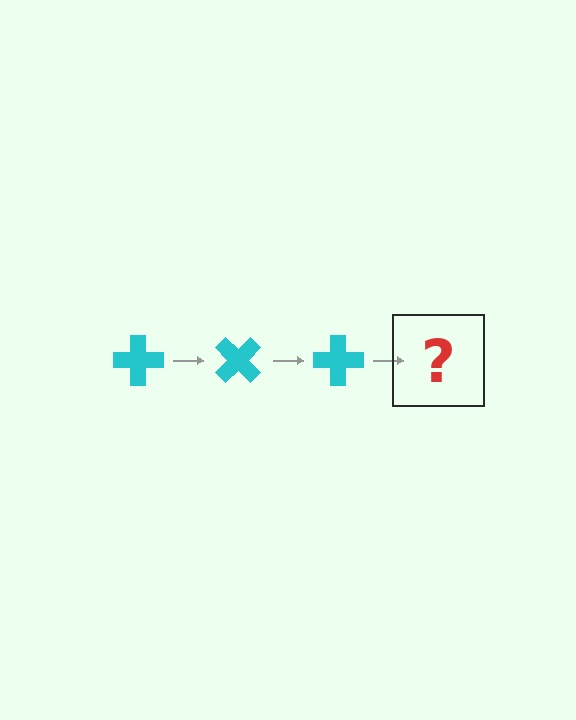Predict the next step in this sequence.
The next step is a cyan cross rotated 135 degrees.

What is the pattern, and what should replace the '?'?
The pattern is that the cross rotates 45 degrees each step. The '?' should be a cyan cross rotated 135 degrees.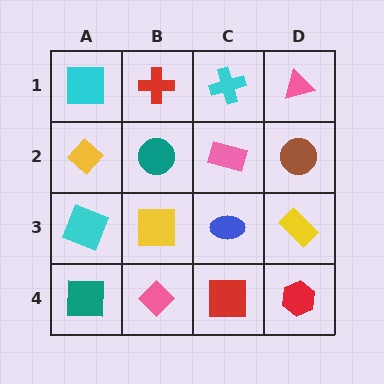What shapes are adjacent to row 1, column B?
A teal circle (row 2, column B), a cyan square (row 1, column A), a cyan cross (row 1, column C).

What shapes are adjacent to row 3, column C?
A pink rectangle (row 2, column C), a red square (row 4, column C), a yellow square (row 3, column B), a yellow rectangle (row 3, column D).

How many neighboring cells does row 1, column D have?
2.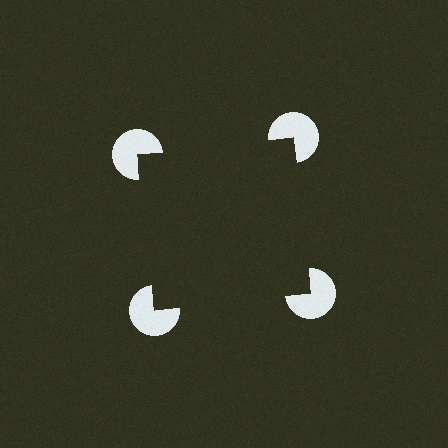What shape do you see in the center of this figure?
An illusory square — its edges are inferred from the aligned wedge cuts in the pac-man discs, not physically drawn.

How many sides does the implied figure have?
4 sides.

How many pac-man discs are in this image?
There are 4 — one at each vertex of the illusory square.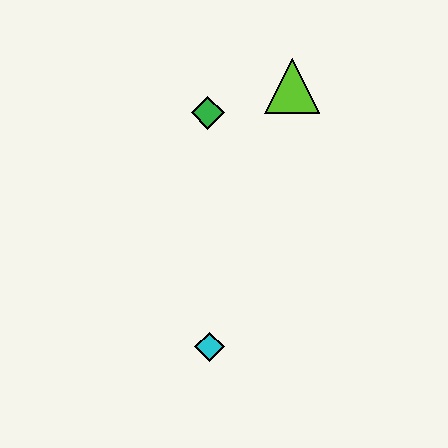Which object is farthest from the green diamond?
The cyan diamond is farthest from the green diamond.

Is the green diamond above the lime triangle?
No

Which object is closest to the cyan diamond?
The green diamond is closest to the cyan diamond.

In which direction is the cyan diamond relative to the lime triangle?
The cyan diamond is below the lime triangle.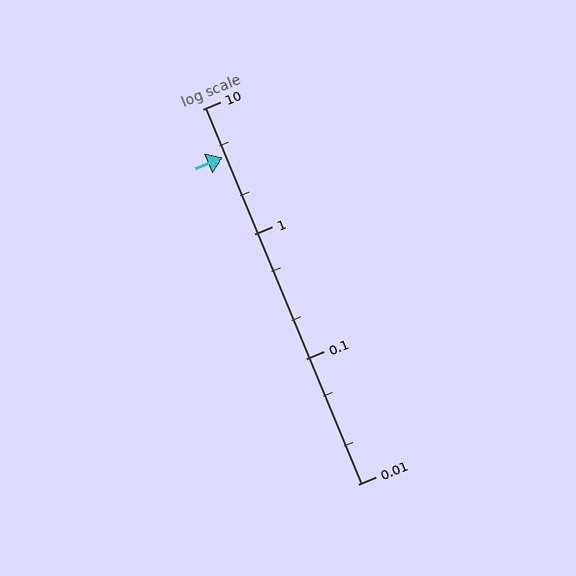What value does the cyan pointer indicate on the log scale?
The pointer indicates approximately 4.1.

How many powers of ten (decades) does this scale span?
The scale spans 3 decades, from 0.01 to 10.